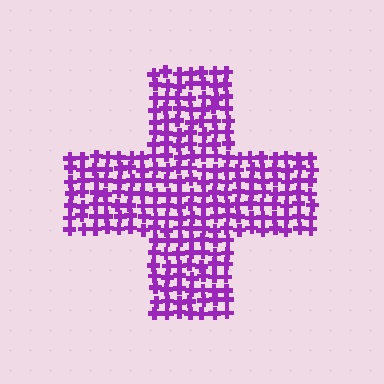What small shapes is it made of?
It is made of small crosses.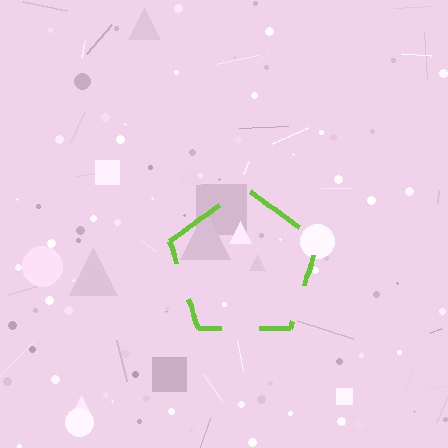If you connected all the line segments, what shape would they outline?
They would outline a pentagon.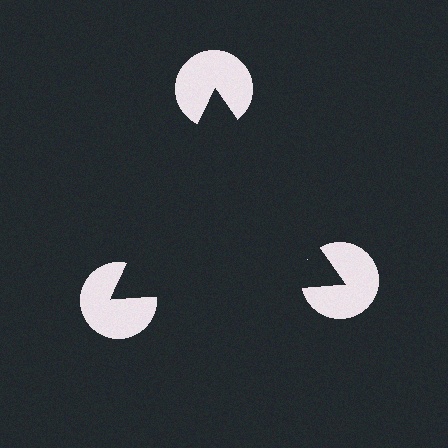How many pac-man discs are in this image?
There are 3 — one at each vertex of the illusory triangle.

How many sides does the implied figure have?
3 sides.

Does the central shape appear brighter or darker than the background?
It typically appears slightly darker than the background, even though no actual brightness change is drawn.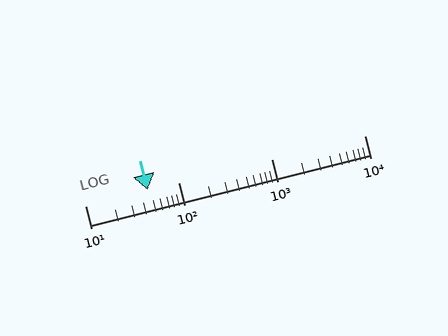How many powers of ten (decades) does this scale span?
The scale spans 3 decades, from 10 to 10000.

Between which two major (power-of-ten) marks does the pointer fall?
The pointer is between 10 and 100.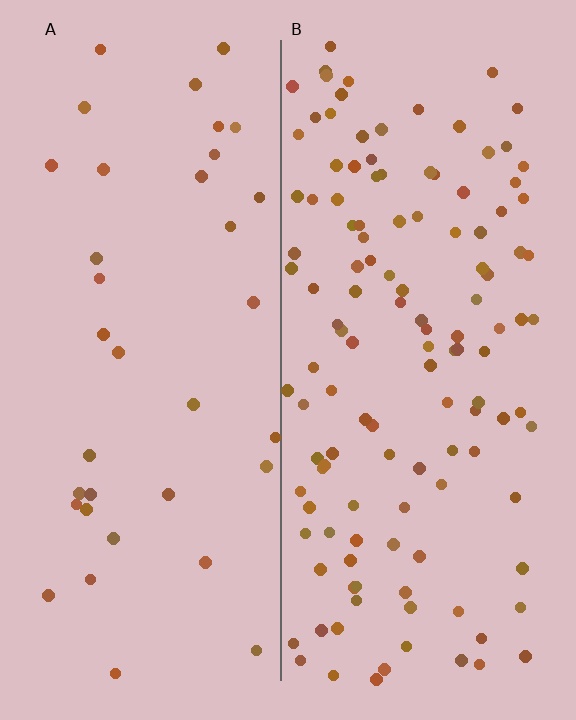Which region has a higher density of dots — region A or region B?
B (the right).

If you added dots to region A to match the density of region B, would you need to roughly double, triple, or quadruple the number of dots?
Approximately quadruple.